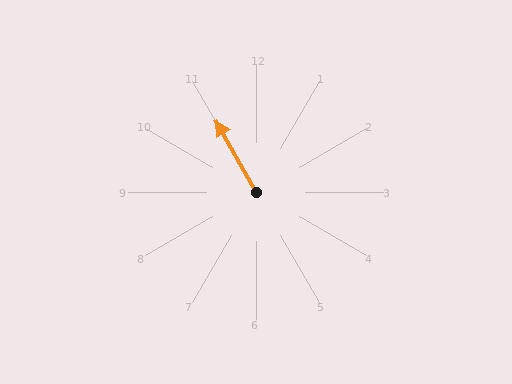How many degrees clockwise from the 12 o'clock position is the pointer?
Approximately 331 degrees.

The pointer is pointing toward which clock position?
Roughly 11 o'clock.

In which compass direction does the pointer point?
Northwest.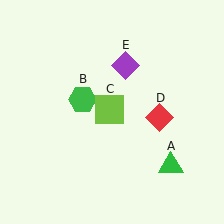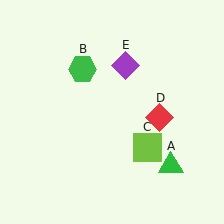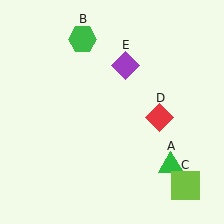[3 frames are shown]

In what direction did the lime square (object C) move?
The lime square (object C) moved down and to the right.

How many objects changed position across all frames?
2 objects changed position: green hexagon (object B), lime square (object C).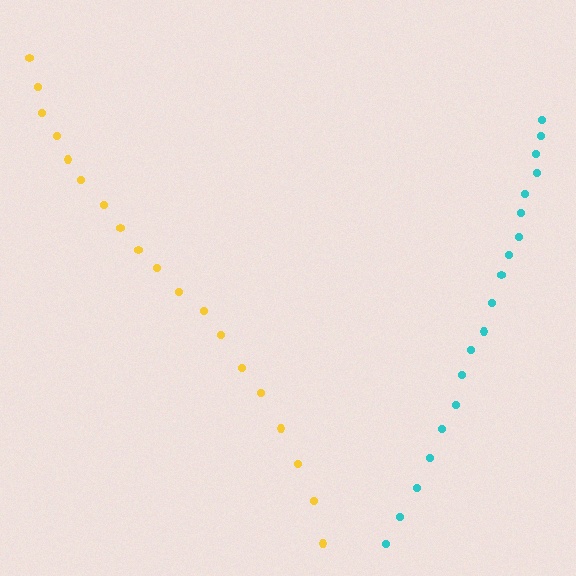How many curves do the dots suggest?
There are 2 distinct paths.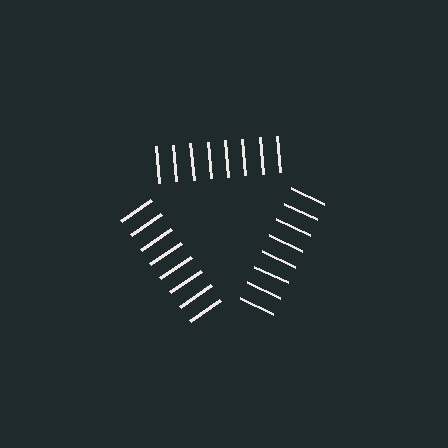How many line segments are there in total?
24 — 8 along each of the 3 edges.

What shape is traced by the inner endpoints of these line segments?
An illusory triangle — the line segments terminate on its edges but no continuous stroke is drawn.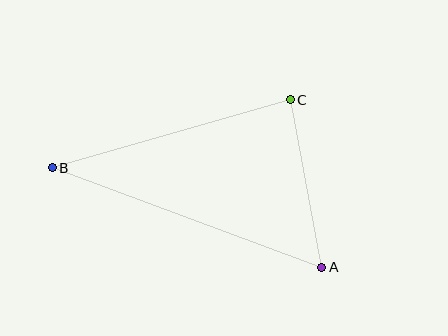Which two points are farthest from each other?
Points A and B are farthest from each other.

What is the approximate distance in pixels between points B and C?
The distance between B and C is approximately 248 pixels.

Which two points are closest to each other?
Points A and C are closest to each other.